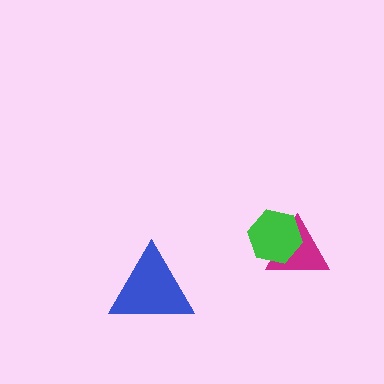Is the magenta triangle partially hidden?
Yes, it is partially covered by another shape.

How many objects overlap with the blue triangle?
0 objects overlap with the blue triangle.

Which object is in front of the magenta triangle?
The green hexagon is in front of the magenta triangle.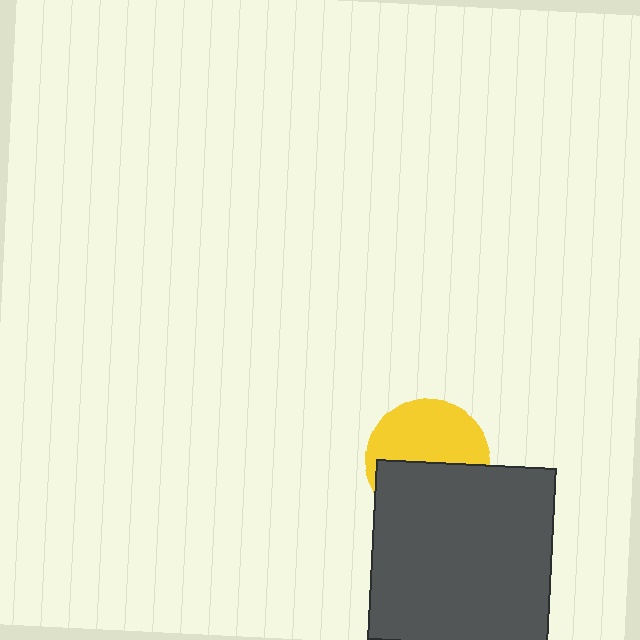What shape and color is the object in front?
The object in front is a dark gray square.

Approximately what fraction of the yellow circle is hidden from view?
Roughly 48% of the yellow circle is hidden behind the dark gray square.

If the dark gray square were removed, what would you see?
You would see the complete yellow circle.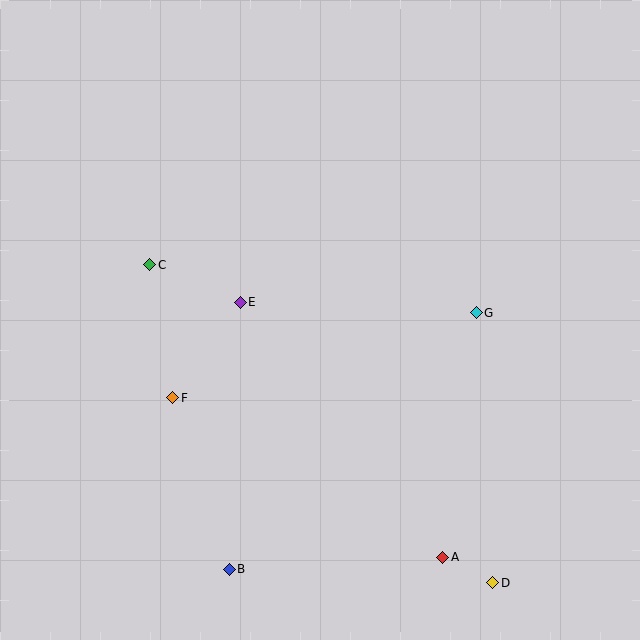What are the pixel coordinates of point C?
Point C is at (150, 265).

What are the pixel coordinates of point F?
Point F is at (173, 398).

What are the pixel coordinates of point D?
Point D is at (493, 583).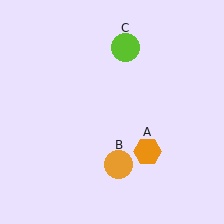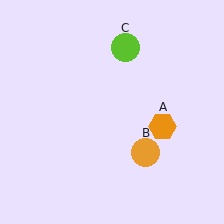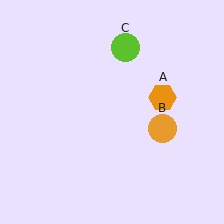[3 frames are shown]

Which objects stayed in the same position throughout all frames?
Lime circle (object C) remained stationary.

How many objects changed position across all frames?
2 objects changed position: orange hexagon (object A), orange circle (object B).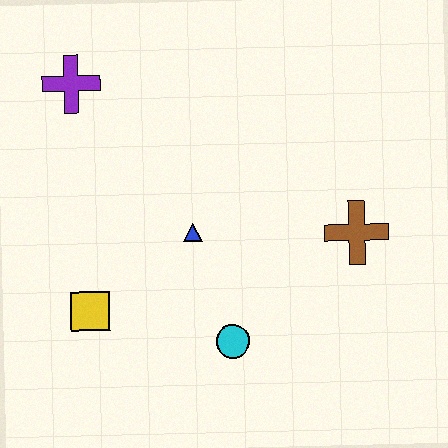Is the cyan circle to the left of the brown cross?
Yes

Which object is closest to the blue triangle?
The cyan circle is closest to the blue triangle.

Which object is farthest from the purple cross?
The brown cross is farthest from the purple cross.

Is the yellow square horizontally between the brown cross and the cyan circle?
No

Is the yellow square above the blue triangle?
No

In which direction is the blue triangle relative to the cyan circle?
The blue triangle is above the cyan circle.